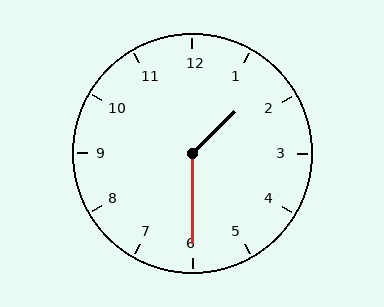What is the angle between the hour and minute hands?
Approximately 135 degrees.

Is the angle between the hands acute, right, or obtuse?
It is obtuse.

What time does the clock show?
1:30.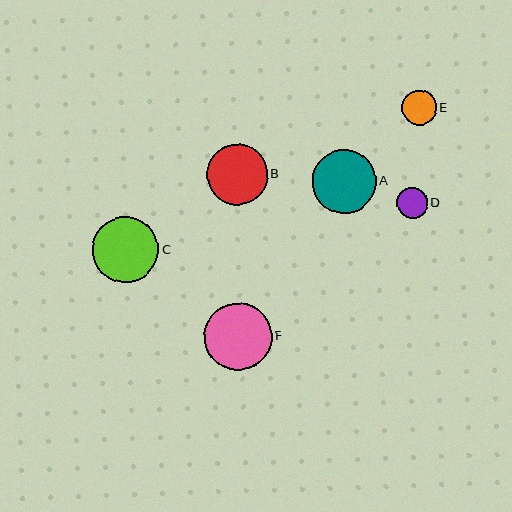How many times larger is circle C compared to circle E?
Circle C is approximately 1.9 times the size of circle E.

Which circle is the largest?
Circle F is the largest with a size of approximately 67 pixels.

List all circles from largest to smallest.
From largest to smallest: F, C, A, B, E, D.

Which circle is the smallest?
Circle D is the smallest with a size of approximately 31 pixels.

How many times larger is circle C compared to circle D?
Circle C is approximately 2.1 times the size of circle D.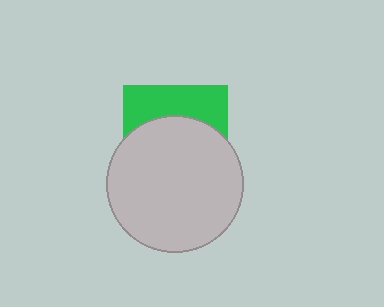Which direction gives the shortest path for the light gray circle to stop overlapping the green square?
Moving down gives the shortest separation.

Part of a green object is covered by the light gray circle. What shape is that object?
It is a square.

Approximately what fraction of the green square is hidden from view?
Roughly 65% of the green square is hidden behind the light gray circle.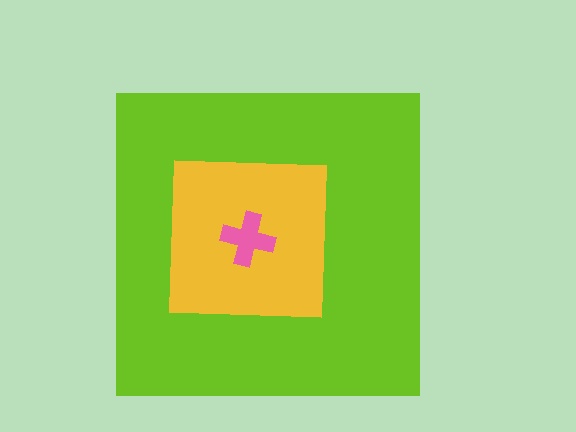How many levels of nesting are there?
3.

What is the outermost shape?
The lime square.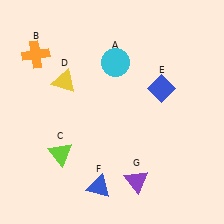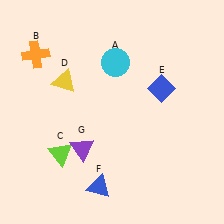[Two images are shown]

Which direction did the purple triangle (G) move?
The purple triangle (G) moved left.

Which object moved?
The purple triangle (G) moved left.